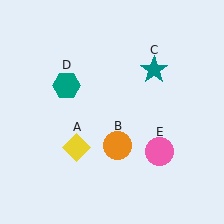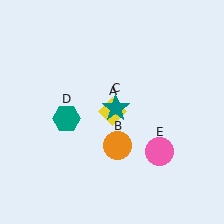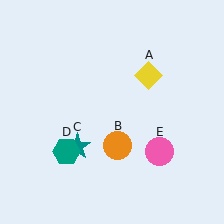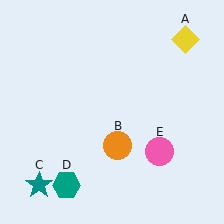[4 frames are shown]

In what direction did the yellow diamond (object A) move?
The yellow diamond (object A) moved up and to the right.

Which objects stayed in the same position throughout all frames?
Orange circle (object B) and pink circle (object E) remained stationary.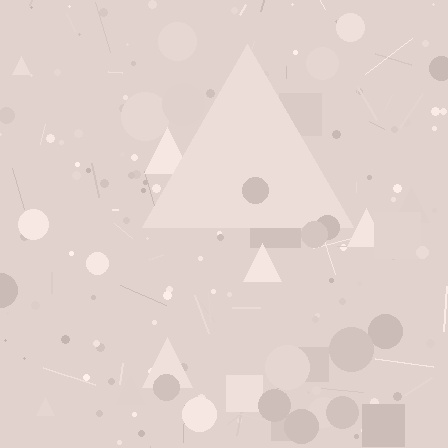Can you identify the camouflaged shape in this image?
The camouflaged shape is a triangle.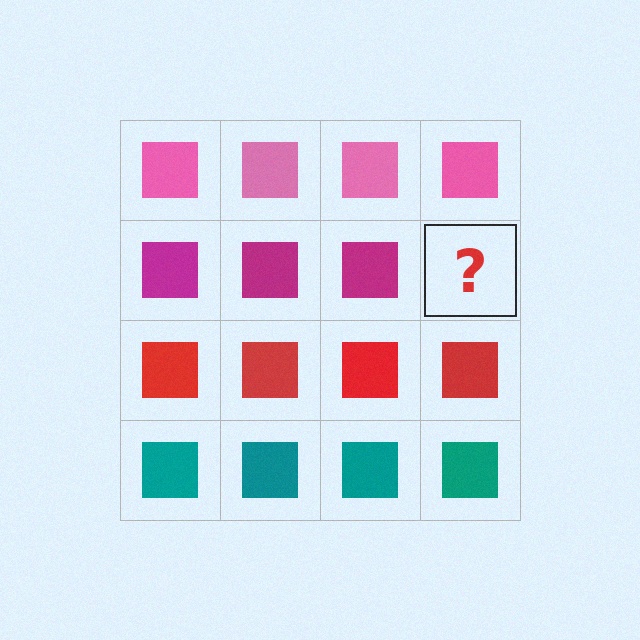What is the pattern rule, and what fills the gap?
The rule is that each row has a consistent color. The gap should be filled with a magenta square.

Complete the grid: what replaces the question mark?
The question mark should be replaced with a magenta square.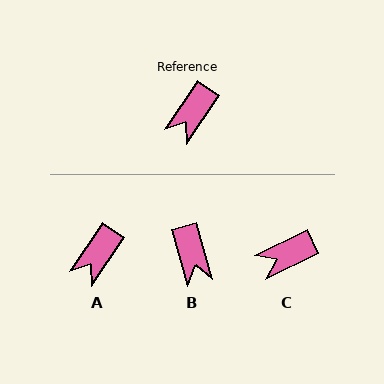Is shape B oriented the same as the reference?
No, it is off by about 50 degrees.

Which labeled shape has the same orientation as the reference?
A.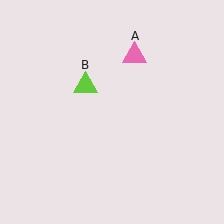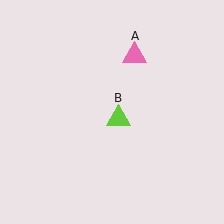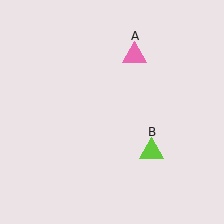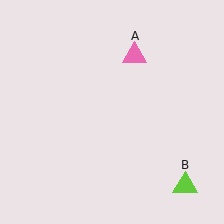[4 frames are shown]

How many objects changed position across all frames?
1 object changed position: lime triangle (object B).